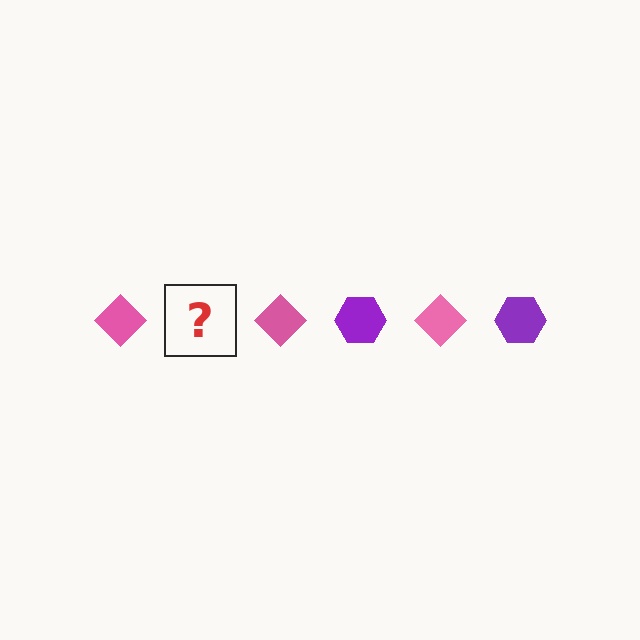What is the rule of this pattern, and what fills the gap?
The rule is that the pattern alternates between pink diamond and purple hexagon. The gap should be filled with a purple hexagon.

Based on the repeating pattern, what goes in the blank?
The blank should be a purple hexagon.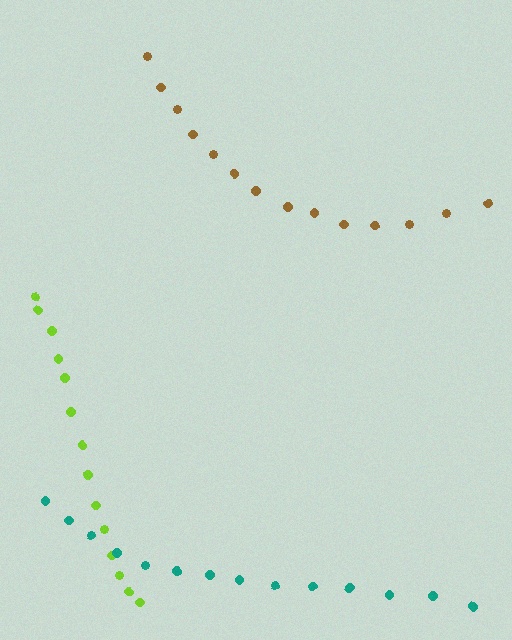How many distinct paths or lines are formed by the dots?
There are 3 distinct paths.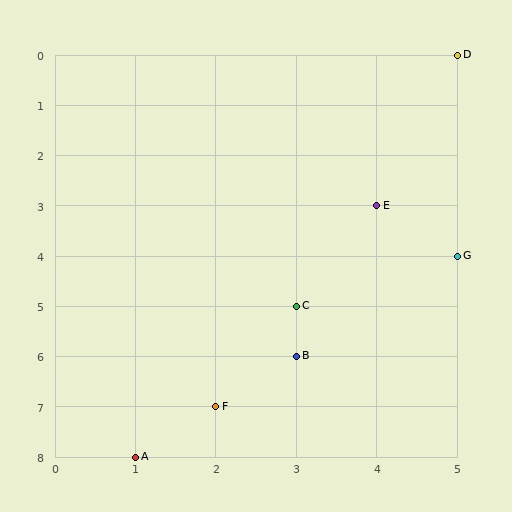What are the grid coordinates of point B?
Point B is at grid coordinates (3, 6).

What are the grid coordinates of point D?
Point D is at grid coordinates (5, 0).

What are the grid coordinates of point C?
Point C is at grid coordinates (3, 5).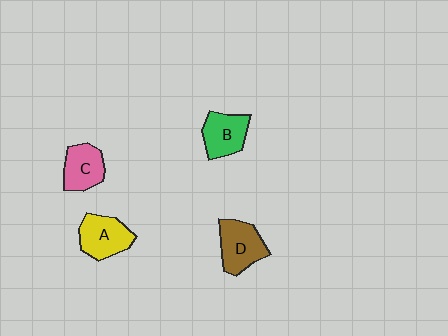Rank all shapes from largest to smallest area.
From largest to smallest: D (brown), A (yellow), B (green), C (pink).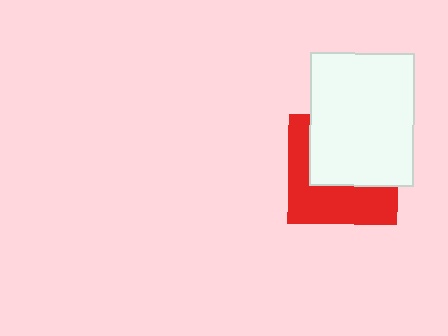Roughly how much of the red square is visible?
About half of it is visible (roughly 48%).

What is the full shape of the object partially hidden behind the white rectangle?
The partially hidden object is a red square.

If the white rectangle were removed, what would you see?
You would see the complete red square.